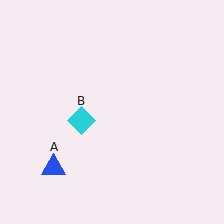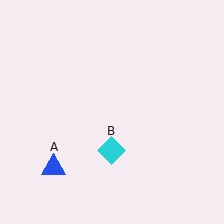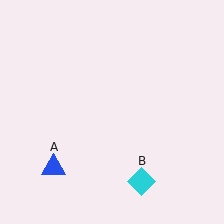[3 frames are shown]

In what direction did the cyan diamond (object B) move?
The cyan diamond (object B) moved down and to the right.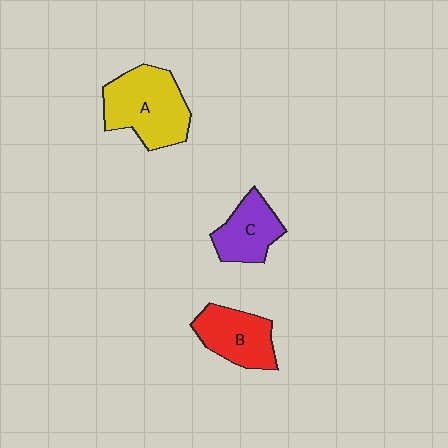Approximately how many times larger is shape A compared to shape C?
Approximately 1.6 times.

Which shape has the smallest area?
Shape C (purple).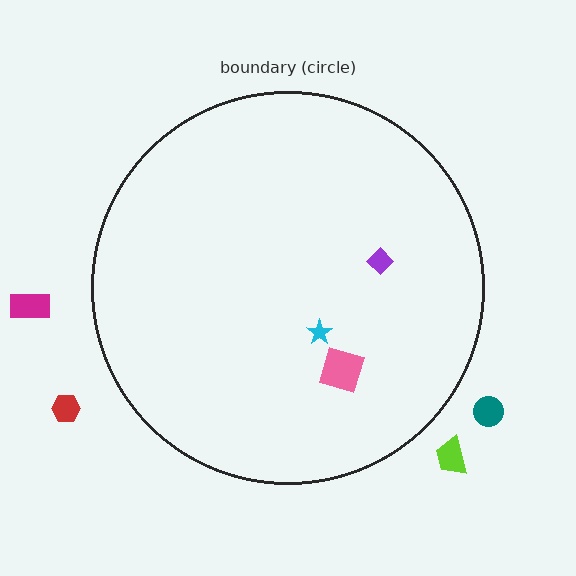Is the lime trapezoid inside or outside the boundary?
Outside.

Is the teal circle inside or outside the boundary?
Outside.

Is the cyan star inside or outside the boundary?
Inside.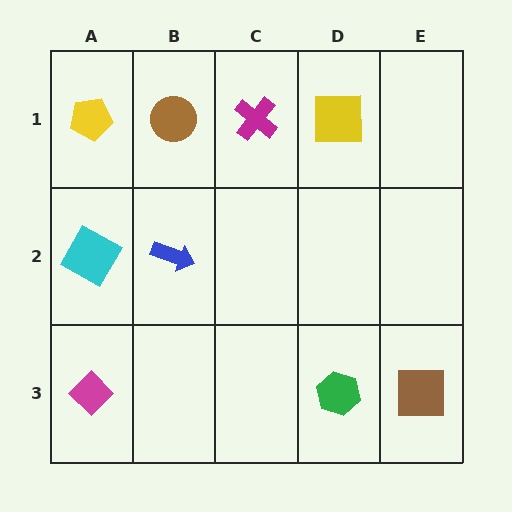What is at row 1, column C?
A magenta cross.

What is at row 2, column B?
A blue arrow.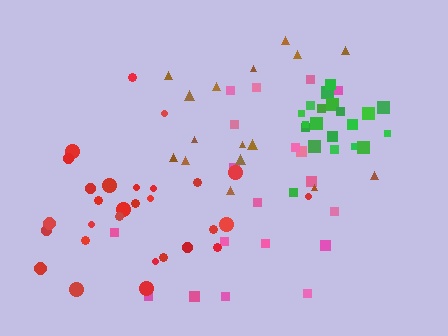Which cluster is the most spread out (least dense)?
Pink.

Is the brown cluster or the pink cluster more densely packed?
Brown.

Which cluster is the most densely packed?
Green.